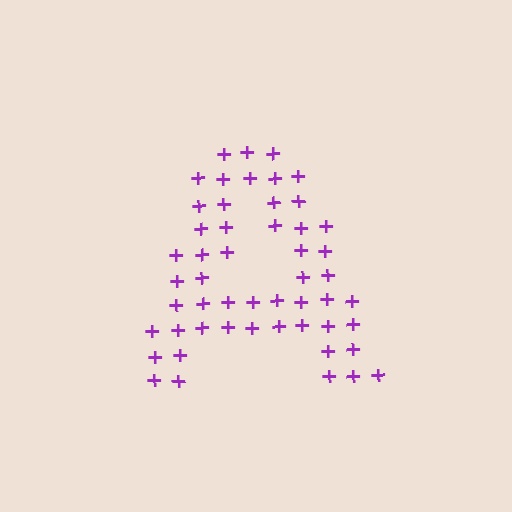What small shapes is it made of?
It is made of small plus signs.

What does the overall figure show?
The overall figure shows the letter A.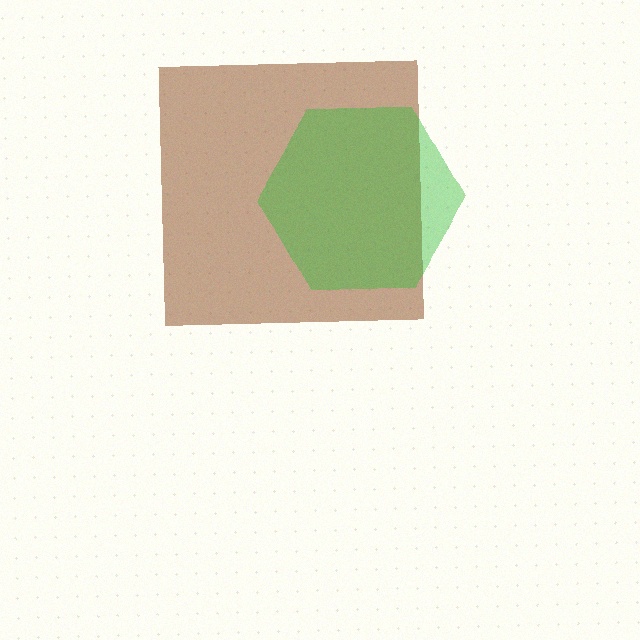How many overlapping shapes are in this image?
There are 2 overlapping shapes in the image.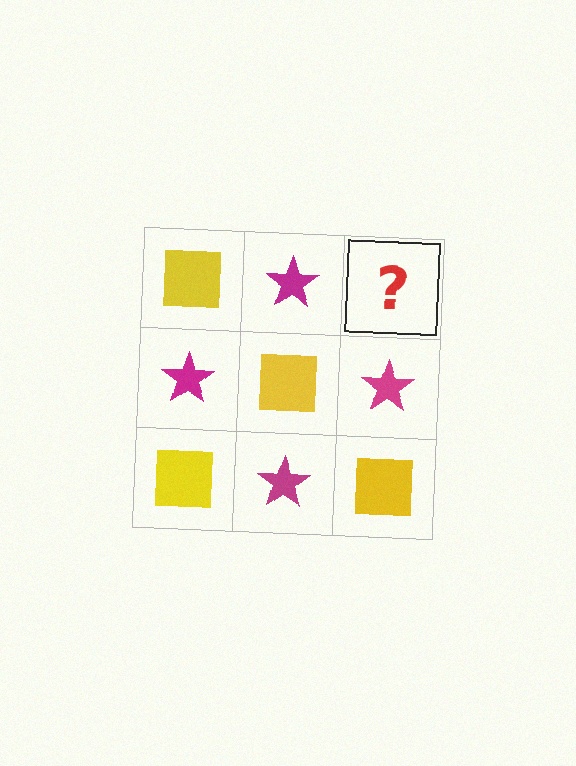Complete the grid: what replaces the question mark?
The question mark should be replaced with a yellow square.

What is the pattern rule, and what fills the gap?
The rule is that it alternates yellow square and magenta star in a checkerboard pattern. The gap should be filled with a yellow square.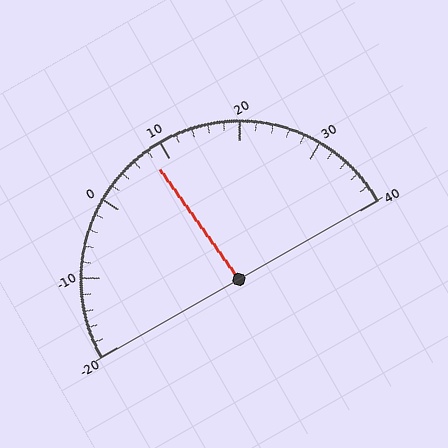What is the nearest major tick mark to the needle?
The nearest major tick mark is 10.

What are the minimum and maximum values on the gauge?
The gauge ranges from -20 to 40.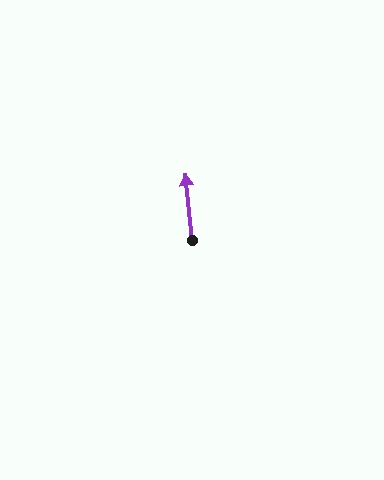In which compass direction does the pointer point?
North.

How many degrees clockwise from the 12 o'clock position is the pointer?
Approximately 354 degrees.